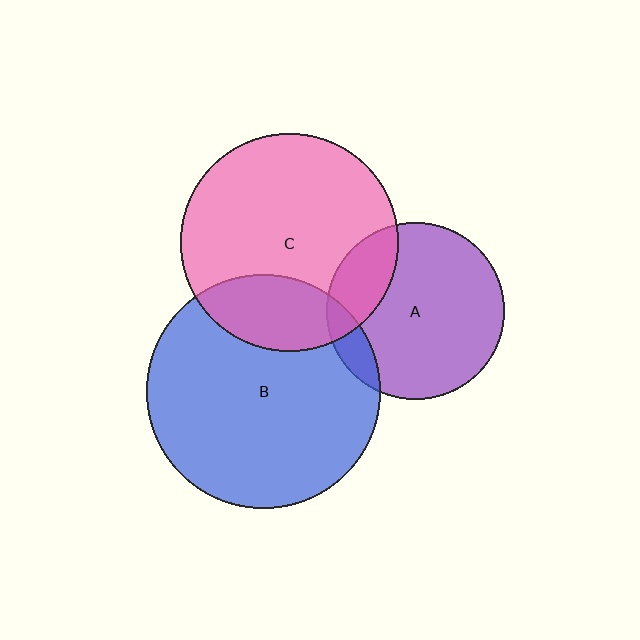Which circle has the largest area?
Circle B (blue).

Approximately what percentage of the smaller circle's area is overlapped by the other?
Approximately 20%.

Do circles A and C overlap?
Yes.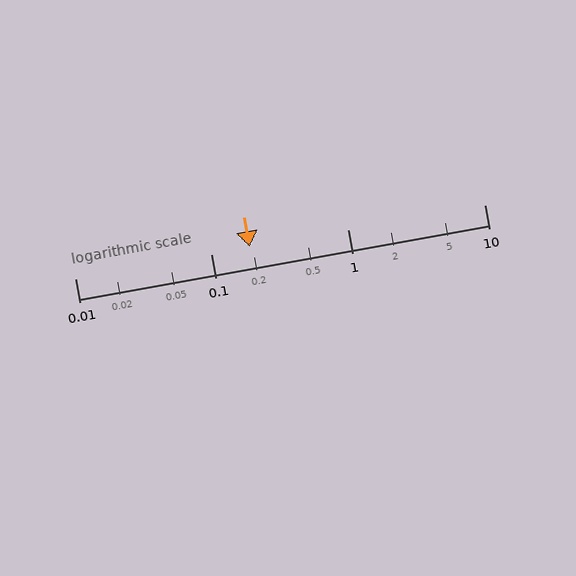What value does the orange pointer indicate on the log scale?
The pointer indicates approximately 0.19.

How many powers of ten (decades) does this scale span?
The scale spans 3 decades, from 0.01 to 10.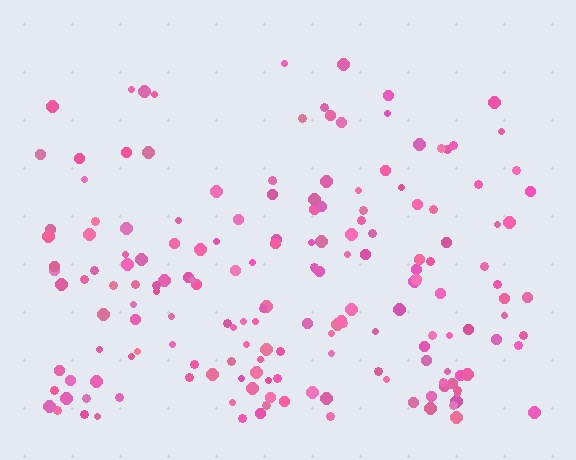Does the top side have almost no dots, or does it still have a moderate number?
Still a moderate number, just noticeably fewer than the bottom.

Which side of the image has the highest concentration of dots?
The bottom.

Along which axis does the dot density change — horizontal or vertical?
Vertical.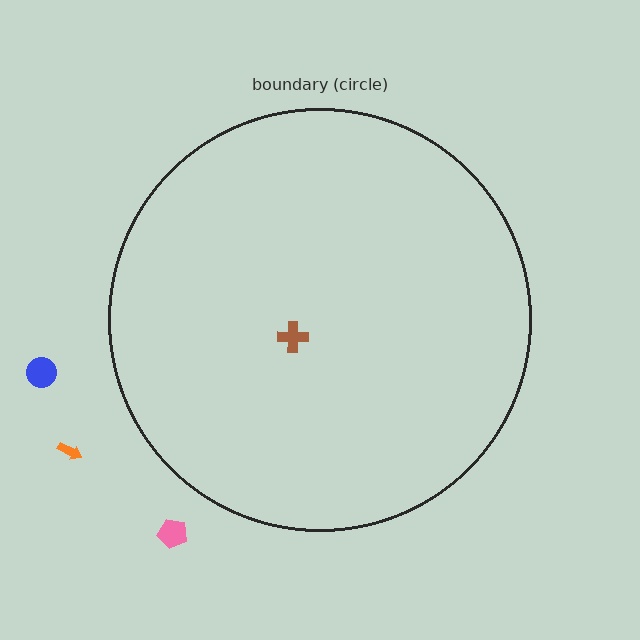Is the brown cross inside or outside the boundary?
Inside.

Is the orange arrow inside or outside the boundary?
Outside.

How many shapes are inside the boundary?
1 inside, 3 outside.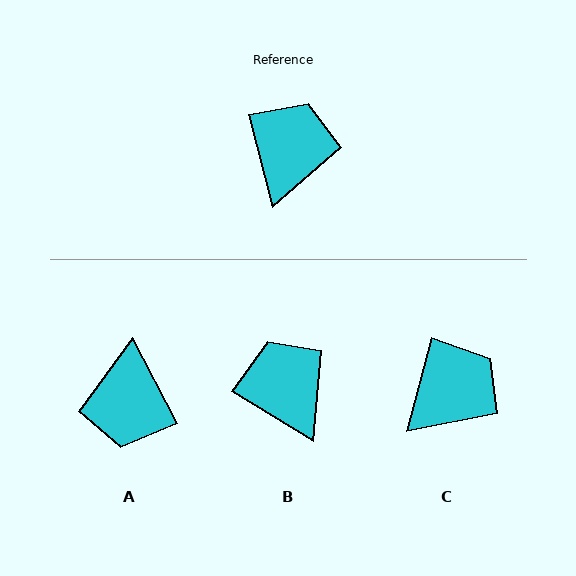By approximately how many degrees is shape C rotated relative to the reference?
Approximately 29 degrees clockwise.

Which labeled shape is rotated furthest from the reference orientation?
A, about 167 degrees away.